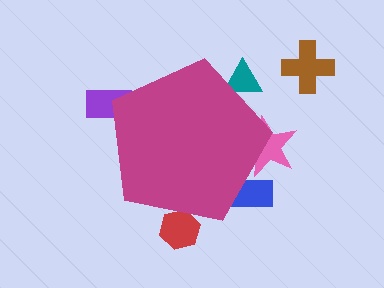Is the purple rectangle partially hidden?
Yes, the purple rectangle is partially hidden behind the magenta pentagon.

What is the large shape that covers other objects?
A magenta pentagon.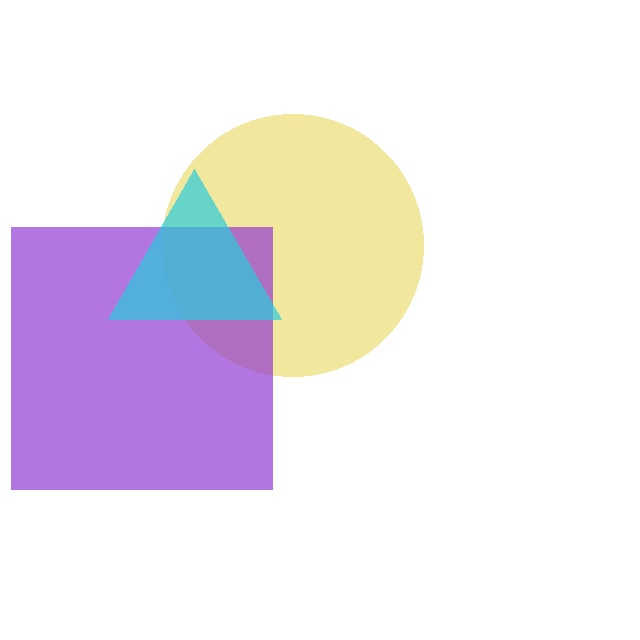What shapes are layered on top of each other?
The layered shapes are: a yellow circle, a purple square, a cyan triangle.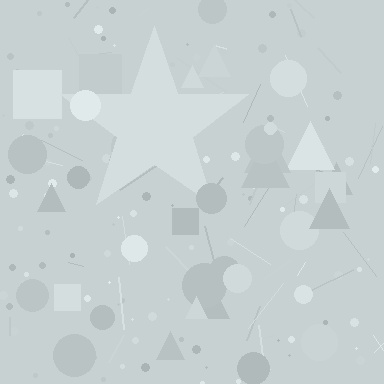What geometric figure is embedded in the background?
A star is embedded in the background.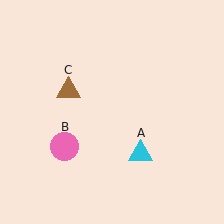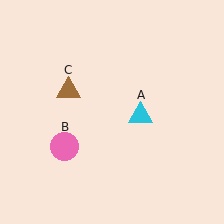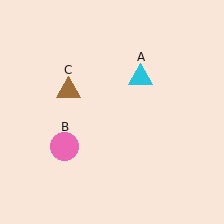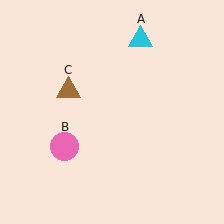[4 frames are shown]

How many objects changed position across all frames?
1 object changed position: cyan triangle (object A).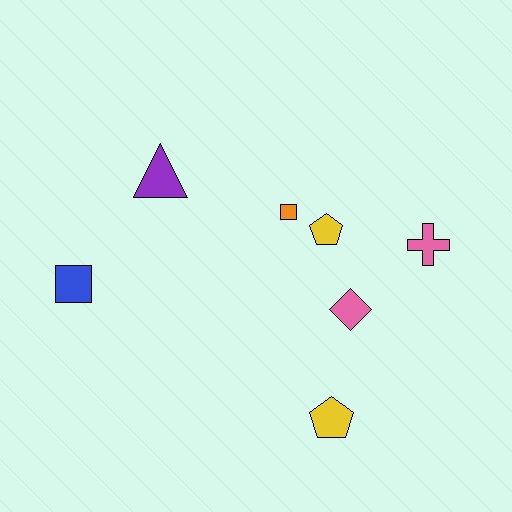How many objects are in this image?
There are 7 objects.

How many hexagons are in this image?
There are no hexagons.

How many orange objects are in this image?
There is 1 orange object.